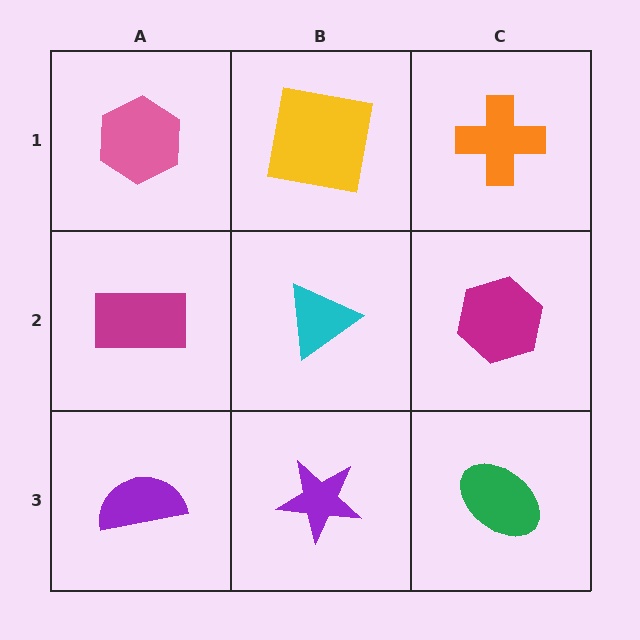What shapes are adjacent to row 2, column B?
A yellow square (row 1, column B), a purple star (row 3, column B), a magenta rectangle (row 2, column A), a magenta hexagon (row 2, column C).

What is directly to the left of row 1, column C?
A yellow square.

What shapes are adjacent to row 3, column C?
A magenta hexagon (row 2, column C), a purple star (row 3, column B).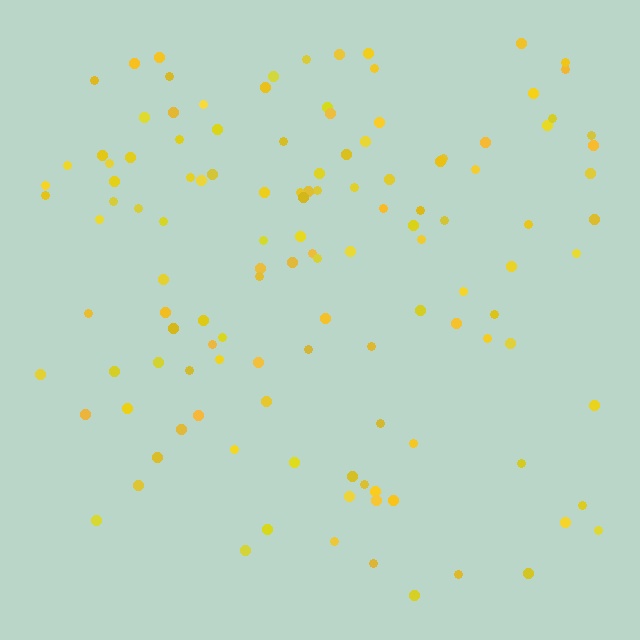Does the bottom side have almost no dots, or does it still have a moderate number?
Still a moderate number, just noticeably fewer than the top.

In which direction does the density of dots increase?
From bottom to top, with the top side densest.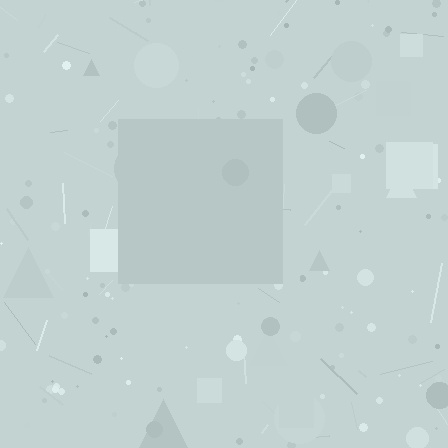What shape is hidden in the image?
A square is hidden in the image.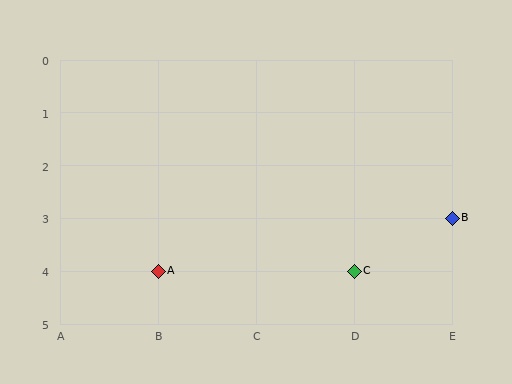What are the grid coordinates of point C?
Point C is at grid coordinates (D, 4).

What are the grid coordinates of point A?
Point A is at grid coordinates (B, 4).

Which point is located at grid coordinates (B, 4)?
Point A is at (B, 4).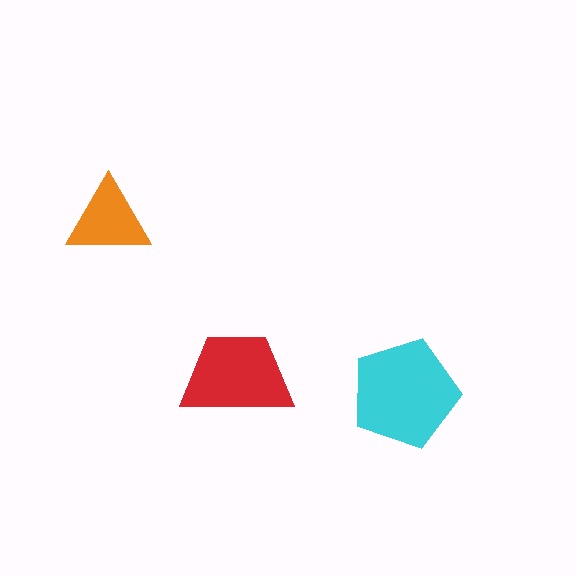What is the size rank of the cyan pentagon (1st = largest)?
1st.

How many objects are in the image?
There are 3 objects in the image.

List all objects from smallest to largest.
The orange triangle, the red trapezoid, the cyan pentagon.